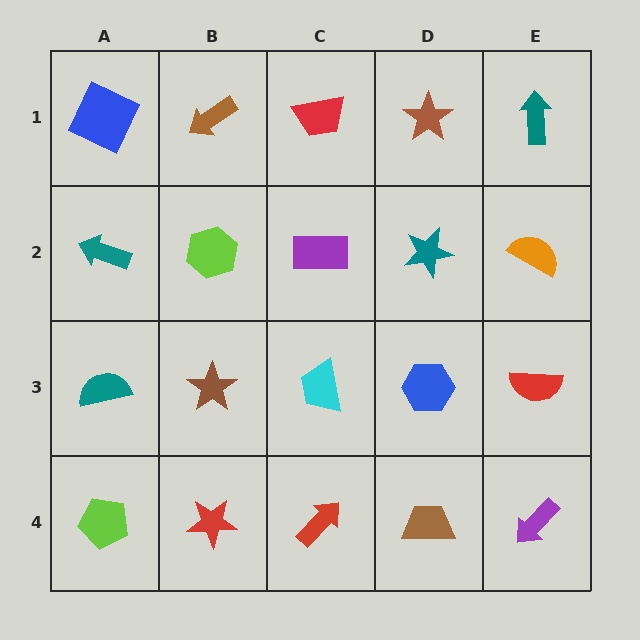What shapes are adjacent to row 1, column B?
A lime hexagon (row 2, column B), a blue square (row 1, column A), a red trapezoid (row 1, column C).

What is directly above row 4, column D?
A blue hexagon.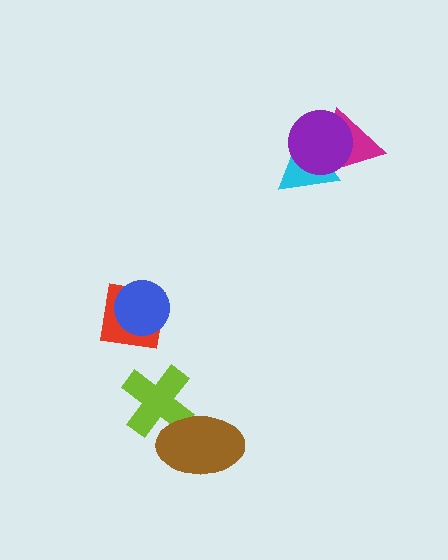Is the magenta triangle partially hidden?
Yes, it is partially covered by another shape.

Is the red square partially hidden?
Yes, it is partially covered by another shape.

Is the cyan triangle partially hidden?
Yes, it is partially covered by another shape.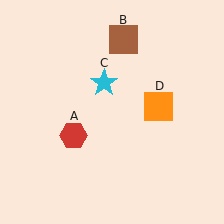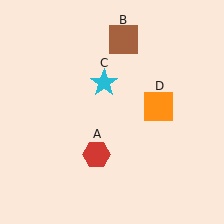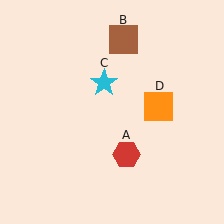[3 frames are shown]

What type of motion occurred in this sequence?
The red hexagon (object A) rotated counterclockwise around the center of the scene.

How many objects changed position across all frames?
1 object changed position: red hexagon (object A).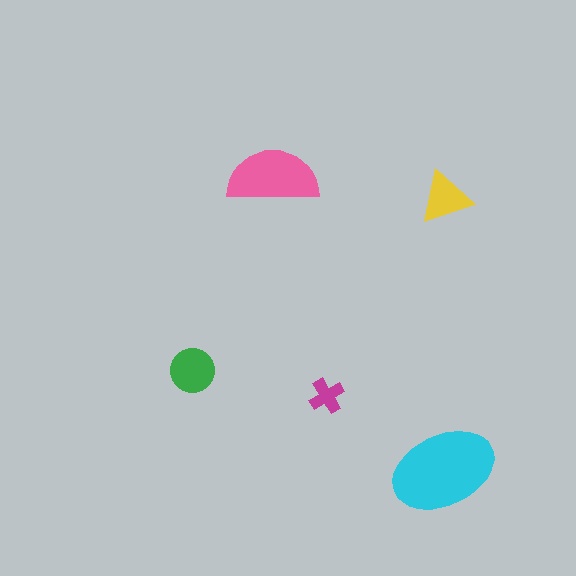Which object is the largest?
The cyan ellipse.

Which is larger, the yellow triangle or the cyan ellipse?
The cyan ellipse.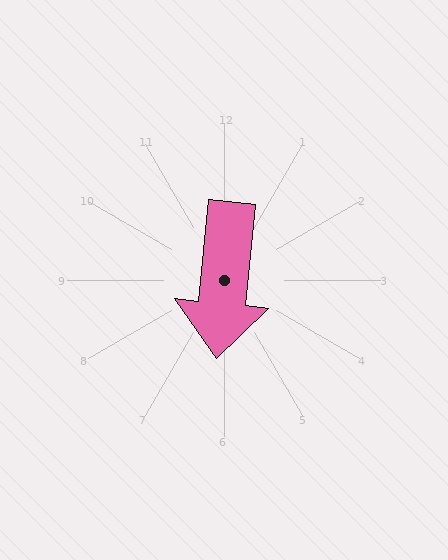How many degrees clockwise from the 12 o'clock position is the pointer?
Approximately 186 degrees.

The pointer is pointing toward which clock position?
Roughly 6 o'clock.